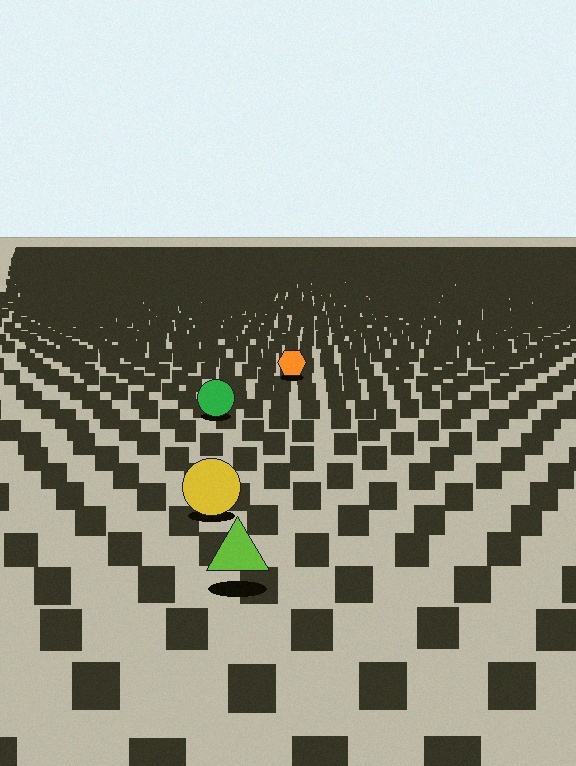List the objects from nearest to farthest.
From nearest to farthest: the lime triangle, the yellow circle, the green circle, the orange hexagon.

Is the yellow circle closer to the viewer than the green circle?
Yes. The yellow circle is closer — you can tell from the texture gradient: the ground texture is coarser near it.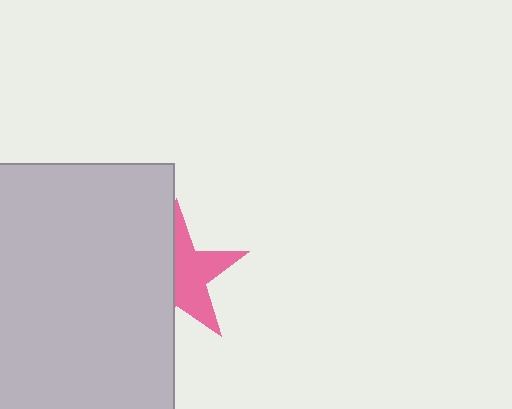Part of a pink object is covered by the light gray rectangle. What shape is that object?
It is a star.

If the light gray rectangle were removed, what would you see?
You would see the complete pink star.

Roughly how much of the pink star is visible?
About half of it is visible (roughly 52%).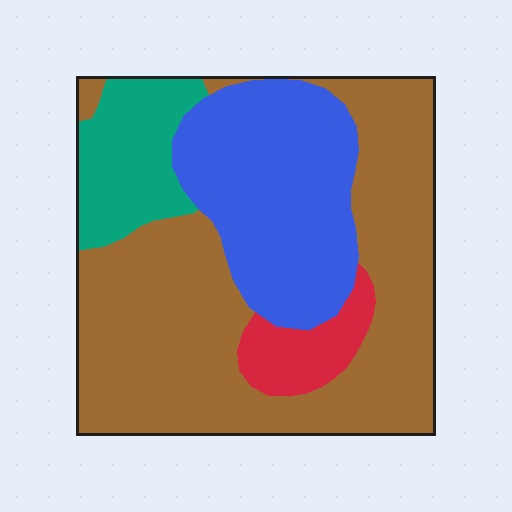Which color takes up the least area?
Red, at roughly 5%.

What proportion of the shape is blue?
Blue covers 27% of the shape.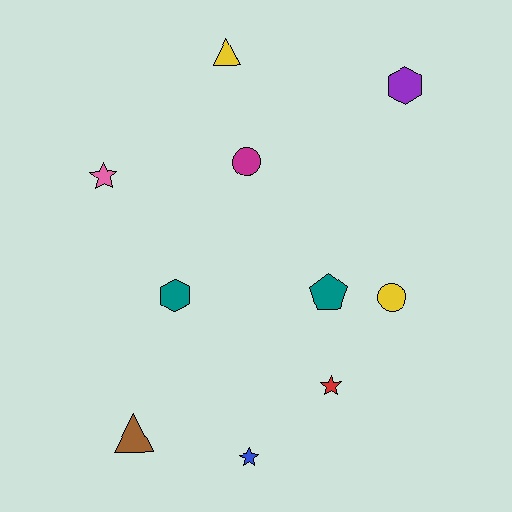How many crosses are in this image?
There are no crosses.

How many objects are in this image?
There are 10 objects.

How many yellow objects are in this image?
There are 2 yellow objects.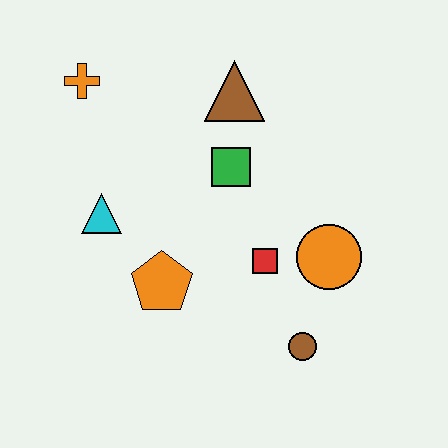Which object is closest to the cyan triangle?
The orange pentagon is closest to the cyan triangle.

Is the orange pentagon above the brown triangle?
No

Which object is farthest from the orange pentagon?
The orange cross is farthest from the orange pentagon.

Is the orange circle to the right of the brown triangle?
Yes